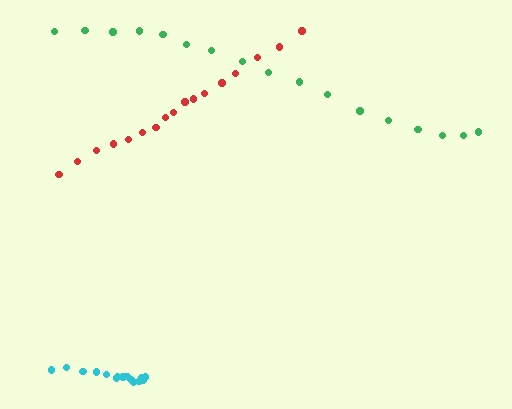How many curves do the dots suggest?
There are 3 distinct paths.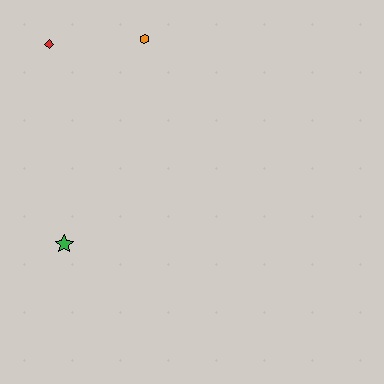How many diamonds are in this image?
There is 1 diamond.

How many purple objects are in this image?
There are no purple objects.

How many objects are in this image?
There are 3 objects.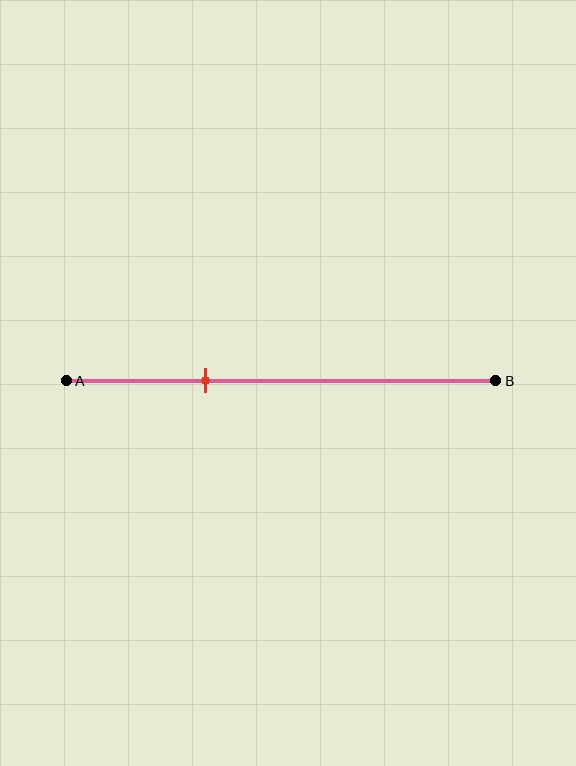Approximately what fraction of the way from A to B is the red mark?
The red mark is approximately 30% of the way from A to B.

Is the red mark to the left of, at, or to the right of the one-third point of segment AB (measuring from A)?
The red mark is approximately at the one-third point of segment AB.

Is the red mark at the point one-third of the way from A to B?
Yes, the mark is approximately at the one-third point.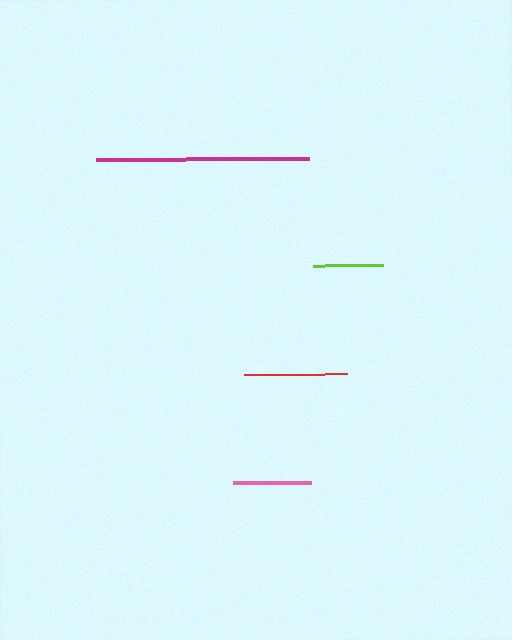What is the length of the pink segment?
The pink segment is approximately 78 pixels long.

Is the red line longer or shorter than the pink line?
The red line is longer than the pink line.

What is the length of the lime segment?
The lime segment is approximately 70 pixels long.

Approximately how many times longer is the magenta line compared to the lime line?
The magenta line is approximately 3.1 times the length of the lime line.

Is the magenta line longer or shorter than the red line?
The magenta line is longer than the red line.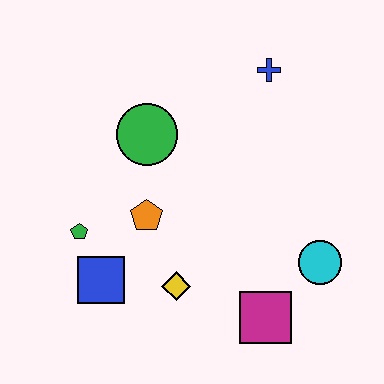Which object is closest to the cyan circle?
The magenta square is closest to the cyan circle.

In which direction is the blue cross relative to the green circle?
The blue cross is to the right of the green circle.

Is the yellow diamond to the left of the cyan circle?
Yes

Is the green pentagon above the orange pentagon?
No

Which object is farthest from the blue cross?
The blue square is farthest from the blue cross.